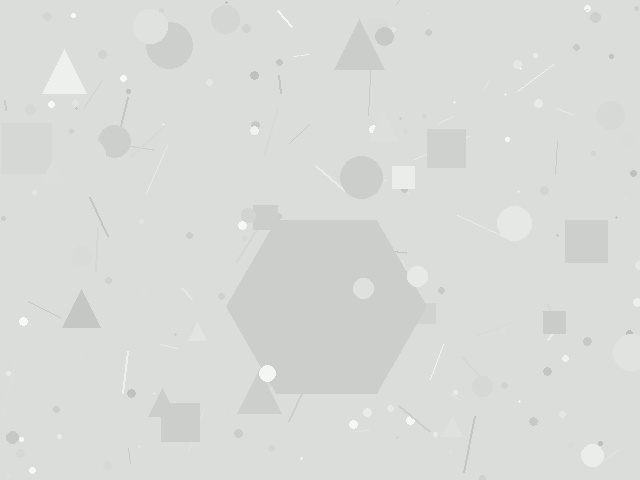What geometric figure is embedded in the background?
A hexagon is embedded in the background.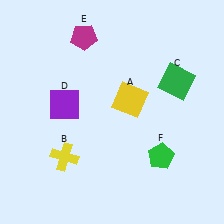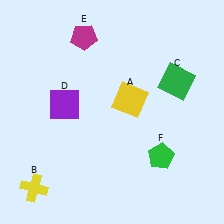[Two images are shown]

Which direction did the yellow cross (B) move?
The yellow cross (B) moved down.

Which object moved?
The yellow cross (B) moved down.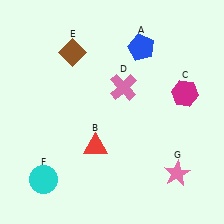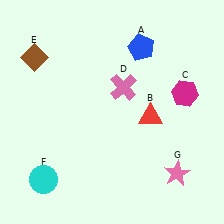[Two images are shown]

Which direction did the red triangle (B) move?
The red triangle (B) moved right.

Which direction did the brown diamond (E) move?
The brown diamond (E) moved left.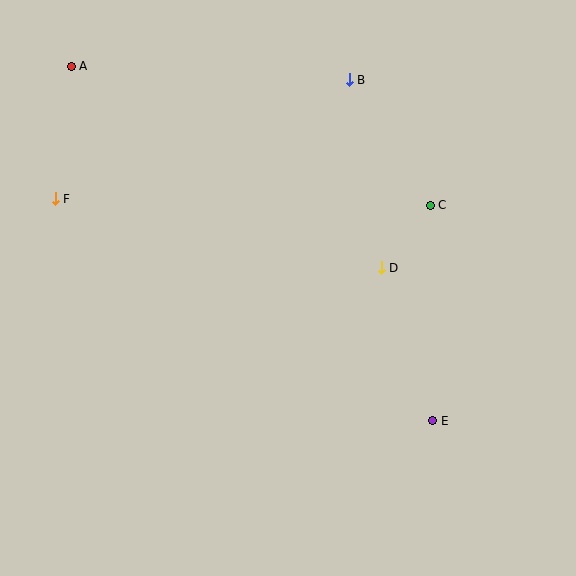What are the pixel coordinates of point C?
Point C is at (430, 205).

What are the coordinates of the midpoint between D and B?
The midpoint between D and B is at (365, 174).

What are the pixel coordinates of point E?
Point E is at (433, 421).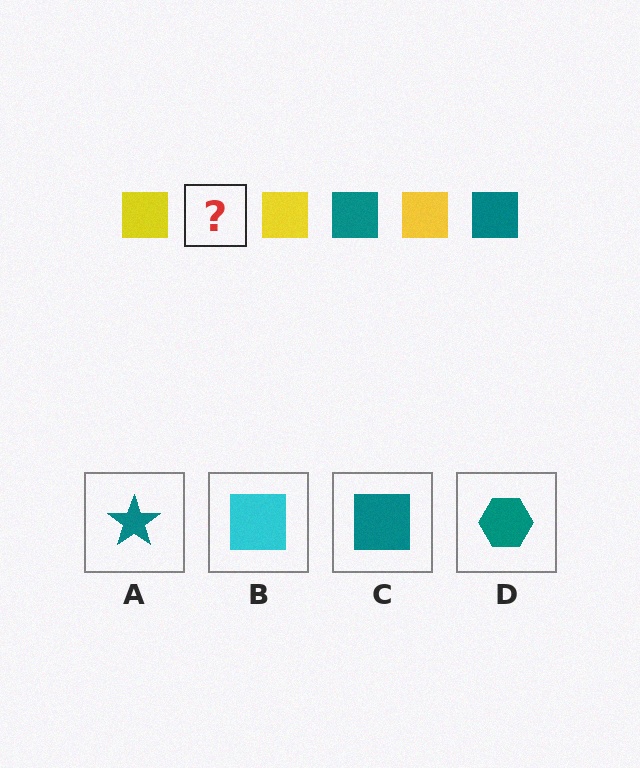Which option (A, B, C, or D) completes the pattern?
C.